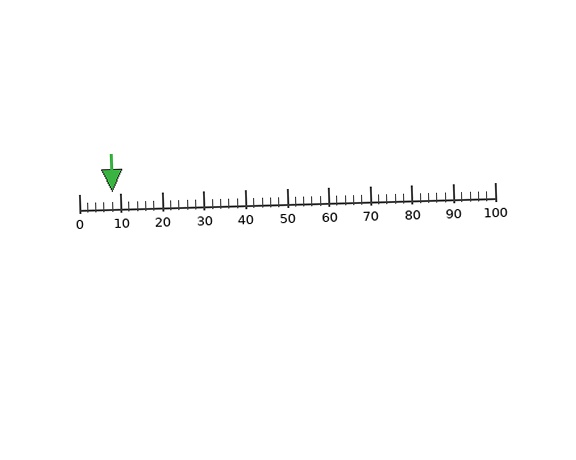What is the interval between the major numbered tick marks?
The major tick marks are spaced 10 units apart.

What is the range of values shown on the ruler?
The ruler shows values from 0 to 100.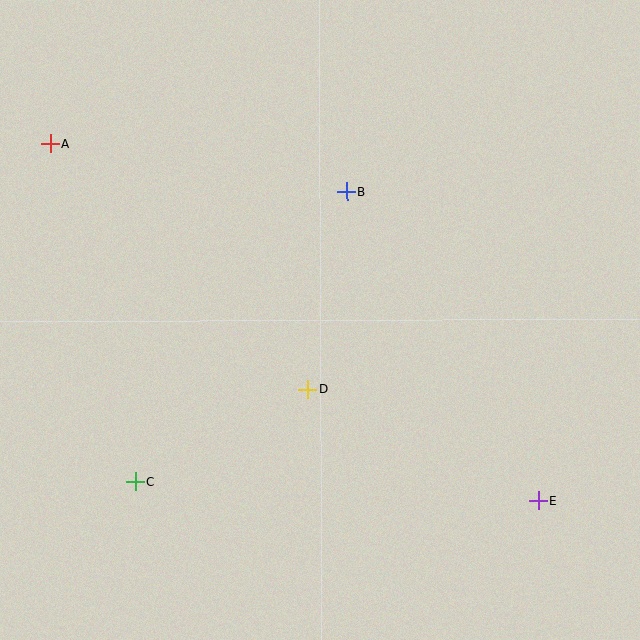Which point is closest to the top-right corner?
Point B is closest to the top-right corner.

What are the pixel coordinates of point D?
Point D is at (308, 389).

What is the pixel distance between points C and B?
The distance between C and B is 359 pixels.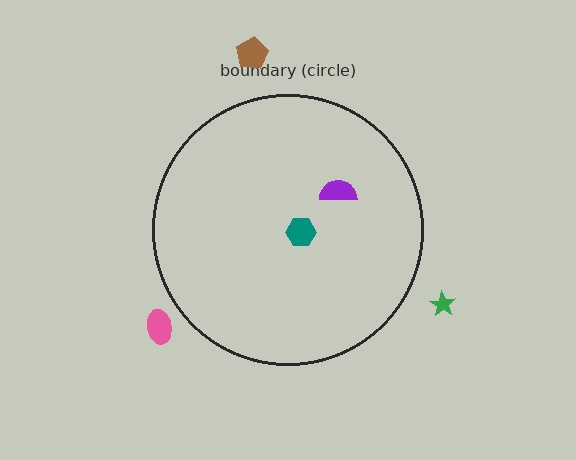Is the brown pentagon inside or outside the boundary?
Outside.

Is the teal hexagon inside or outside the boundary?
Inside.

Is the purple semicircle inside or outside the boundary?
Inside.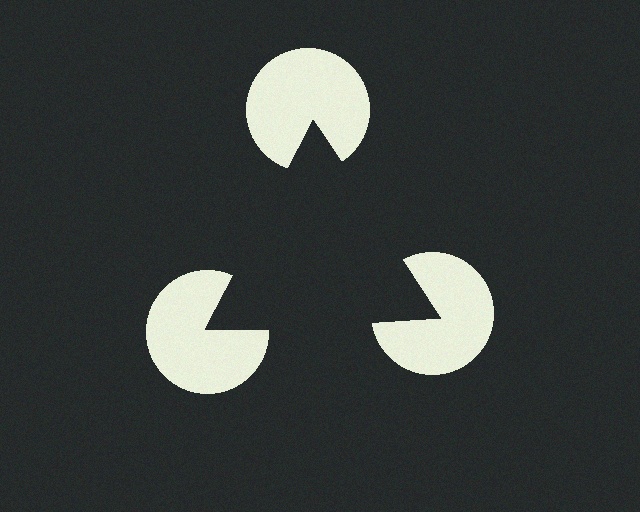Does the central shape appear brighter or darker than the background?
It typically appears slightly darker than the background, even though no actual brightness change is drawn.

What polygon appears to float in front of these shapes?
An illusory triangle — its edges are inferred from the aligned wedge cuts in the pac-man discs, not physically drawn.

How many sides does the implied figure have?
3 sides.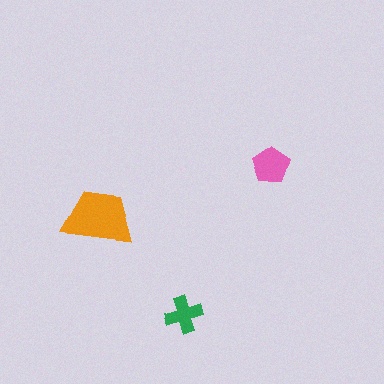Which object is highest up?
The pink pentagon is topmost.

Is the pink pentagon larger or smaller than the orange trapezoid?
Smaller.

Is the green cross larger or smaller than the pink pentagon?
Smaller.